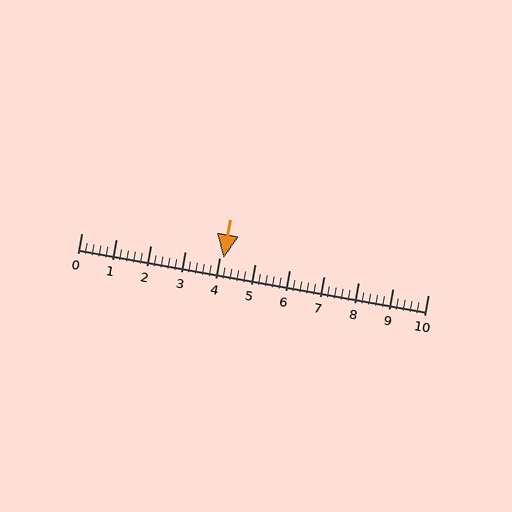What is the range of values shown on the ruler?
The ruler shows values from 0 to 10.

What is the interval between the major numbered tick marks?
The major tick marks are spaced 1 units apart.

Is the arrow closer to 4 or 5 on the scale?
The arrow is closer to 4.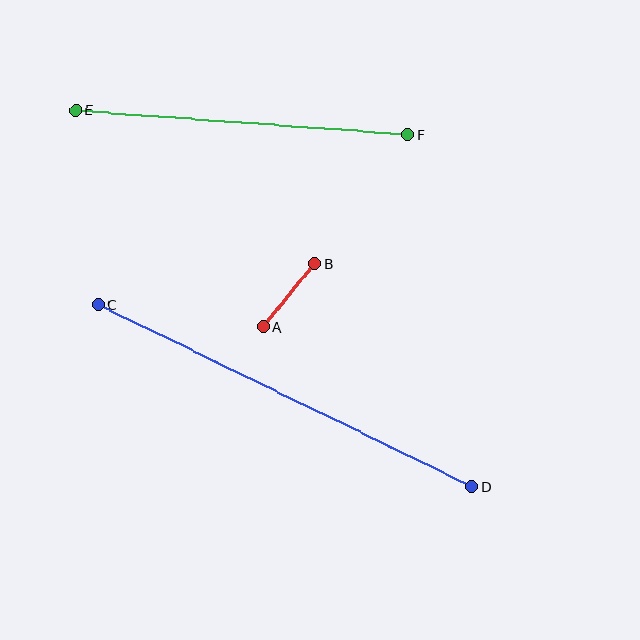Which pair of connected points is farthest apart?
Points C and D are farthest apart.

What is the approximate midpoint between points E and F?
The midpoint is at approximately (242, 122) pixels.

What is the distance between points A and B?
The distance is approximately 81 pixels.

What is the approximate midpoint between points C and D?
The midpoint is at approximately (285, 395) pixels.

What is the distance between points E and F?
The distance is approximately 333 pixels.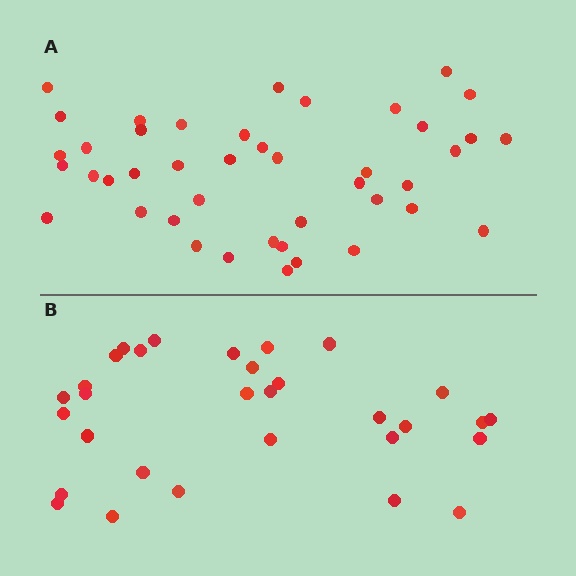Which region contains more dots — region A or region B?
Region A (the top region) has more dots.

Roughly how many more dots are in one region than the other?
Region A has roughly 12 or so more dots than region B.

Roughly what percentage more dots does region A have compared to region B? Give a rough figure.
About 40% more.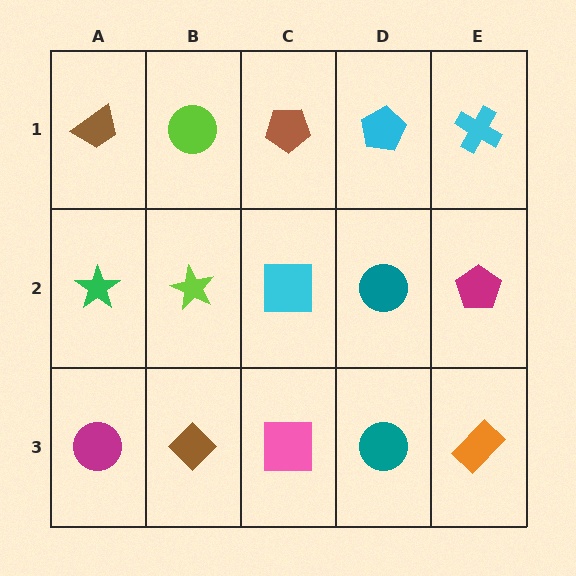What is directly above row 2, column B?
A lime circle.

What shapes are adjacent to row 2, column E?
A cyan cross (row 1, column E), an orange rectangle (row 3, column E), a teal circle (row 2, column D).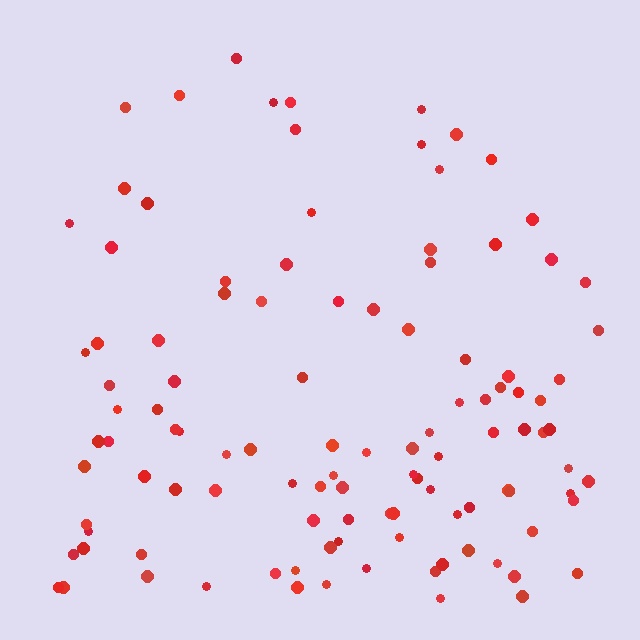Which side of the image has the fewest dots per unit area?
The top.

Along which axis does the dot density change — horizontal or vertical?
Vertical.